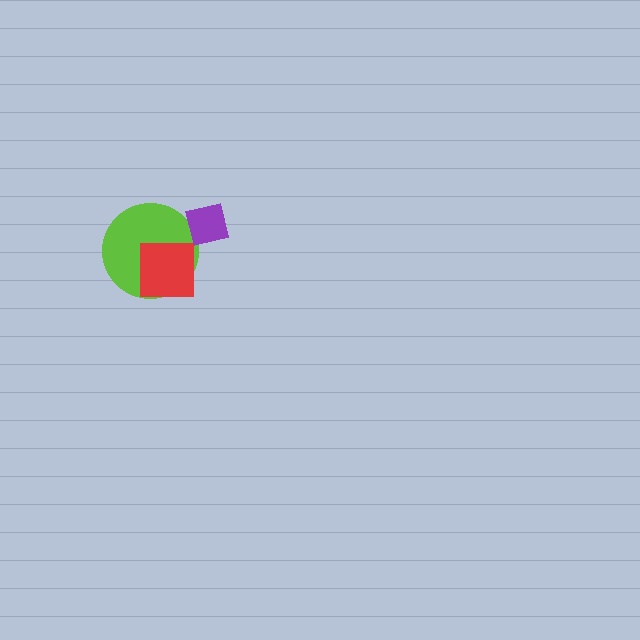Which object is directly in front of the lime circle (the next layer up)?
The red square is directly in front of the lime circle.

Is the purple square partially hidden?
No, no other shape covers it.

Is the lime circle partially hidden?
Yes, it is partially covered by another shape.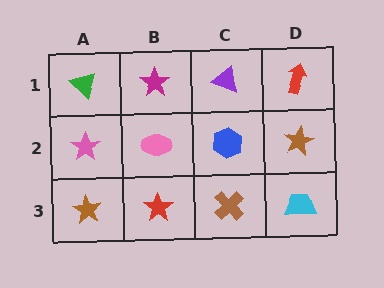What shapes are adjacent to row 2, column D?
A red arrow (row 1, column D), a cyan trapezoid (row 3, column D), a blue hexagon (row 2, column C).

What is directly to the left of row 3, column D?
A brown cross.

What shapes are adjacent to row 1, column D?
A brown star (row 2, column D), a purple triangle (row 1, column C).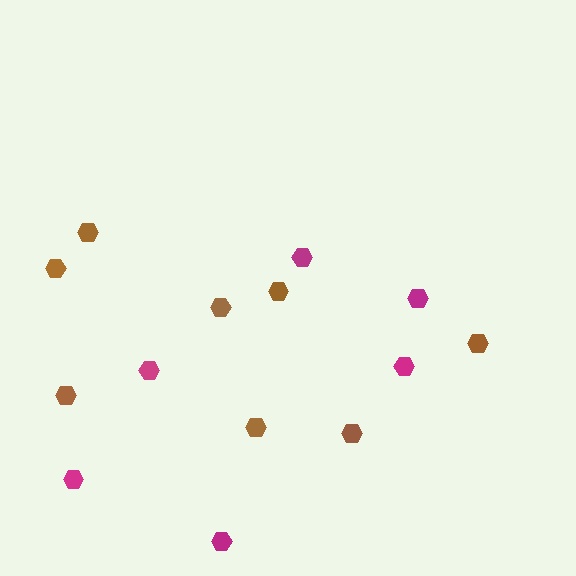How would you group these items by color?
There are 2 groups: one group of brown hexagons (8) and one group of magenta hexagons (6).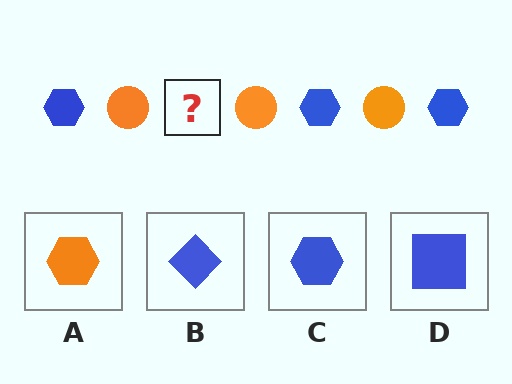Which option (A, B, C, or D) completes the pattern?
C.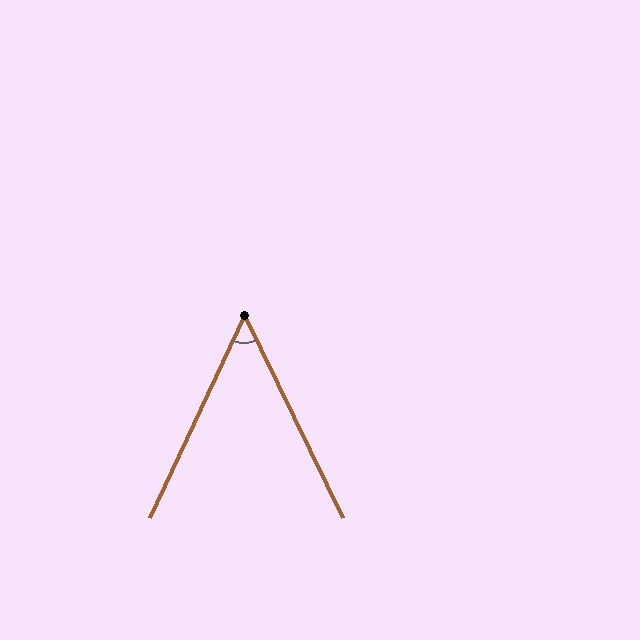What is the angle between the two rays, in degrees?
Approximately 51 degrees.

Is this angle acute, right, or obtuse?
It is acute.